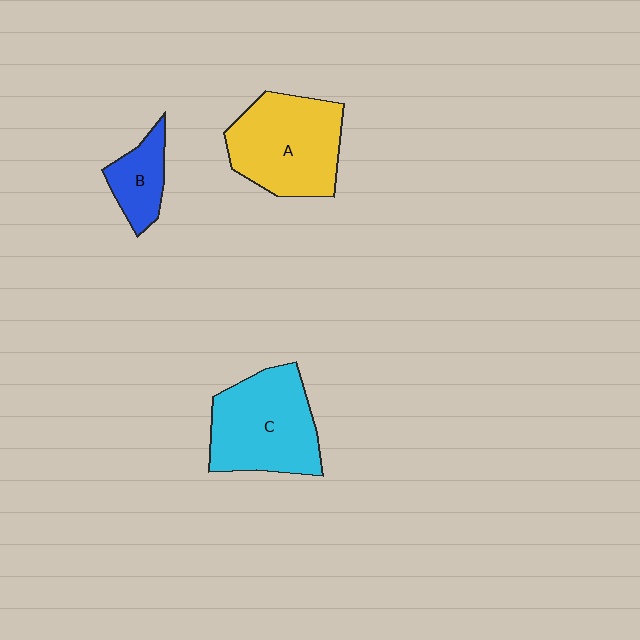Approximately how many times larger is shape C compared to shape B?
Approximately 2.4 times.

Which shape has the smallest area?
Shape B (blue).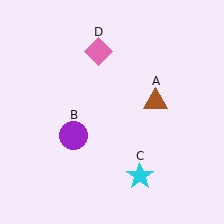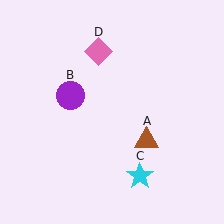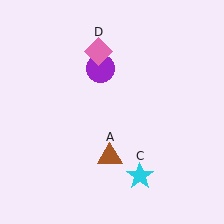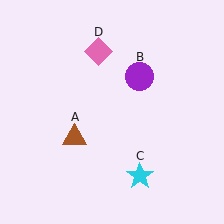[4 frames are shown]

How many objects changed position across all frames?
2 objects changed position: brown triangle (object A), purple circle (object B).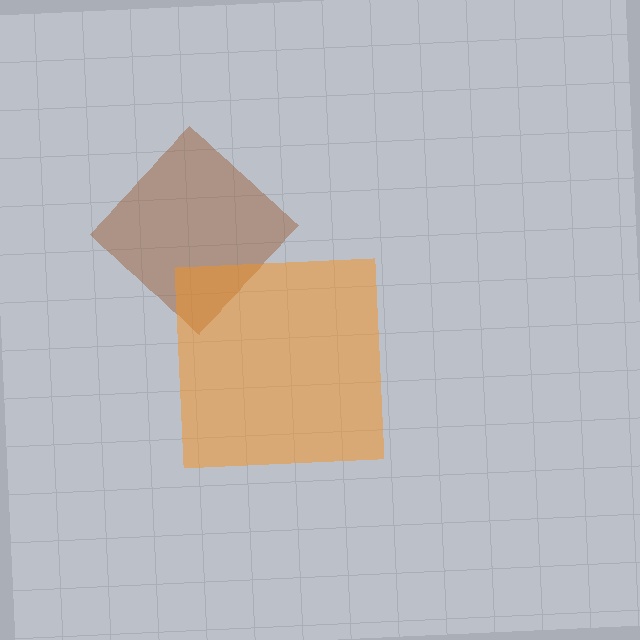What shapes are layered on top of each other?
The layered shapes are: a brown diamond, an orange square.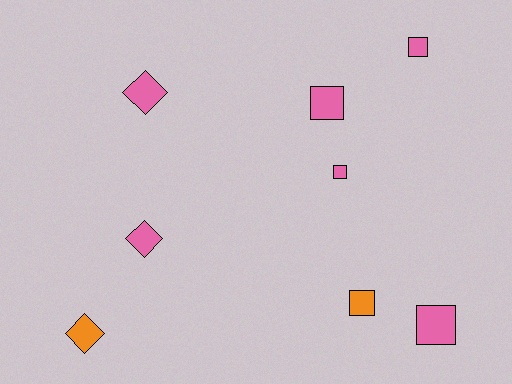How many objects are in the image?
There are 8 objects.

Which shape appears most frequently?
Square, with 5 objects.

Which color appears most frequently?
Pink, with 6 objects.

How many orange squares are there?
There is 1 orange square.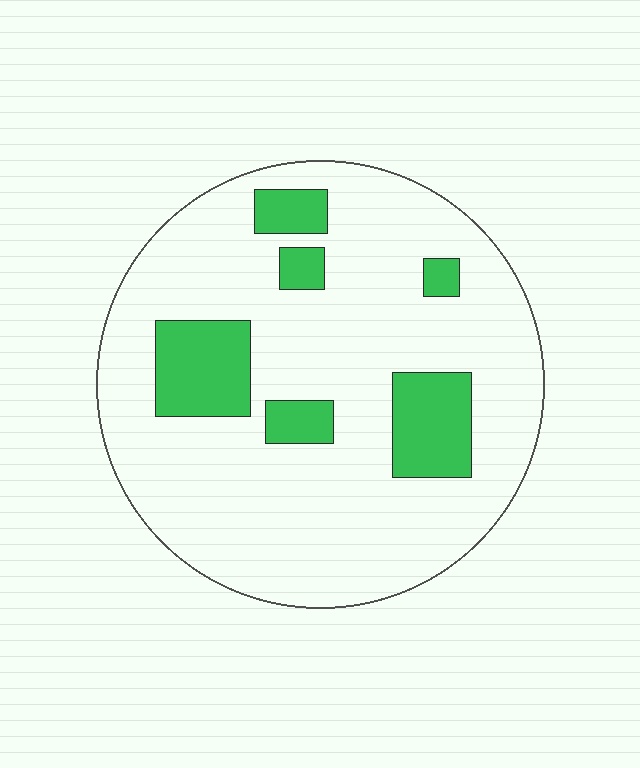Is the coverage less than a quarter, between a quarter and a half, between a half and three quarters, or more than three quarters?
Less than a quarter.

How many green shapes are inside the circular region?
6.